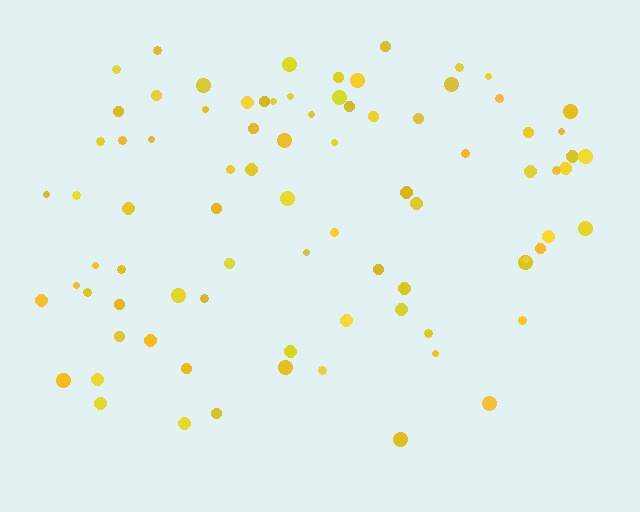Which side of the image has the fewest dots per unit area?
The bottom.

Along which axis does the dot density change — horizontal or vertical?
Vertical.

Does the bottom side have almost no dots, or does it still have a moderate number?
Still a moderate number, just noticeably fewer than the top.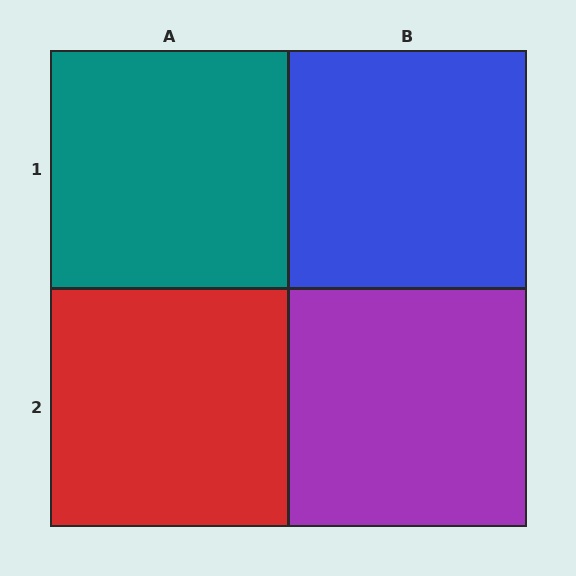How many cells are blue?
1 cell is blue.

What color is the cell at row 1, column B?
Blue.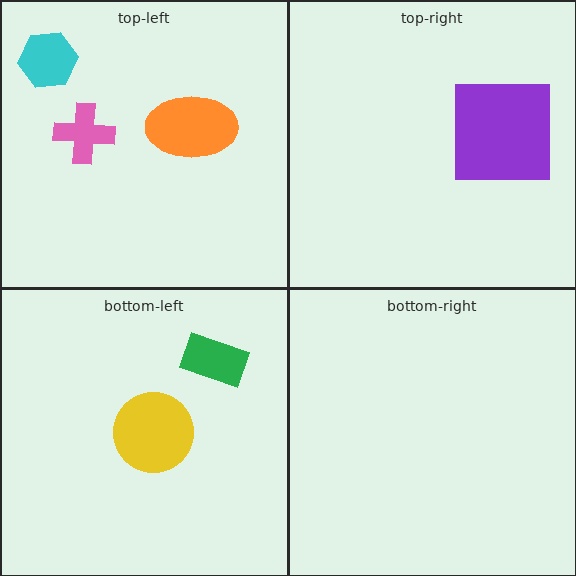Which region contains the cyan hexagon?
The top-left region.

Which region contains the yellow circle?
The bottom-left region.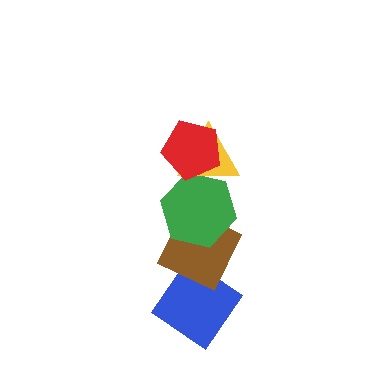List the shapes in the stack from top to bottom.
From top to bottom: the red pentagon, the yellow triangle, the green hexagon, the brown diamond, the blue diamond.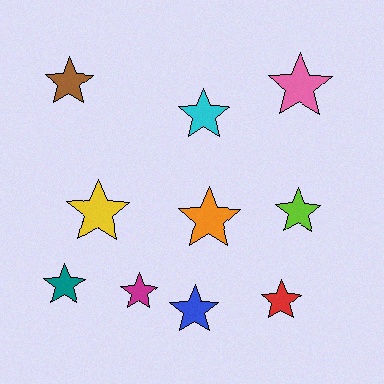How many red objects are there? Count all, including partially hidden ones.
There is 1 red object.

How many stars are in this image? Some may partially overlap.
There are 10 stars.